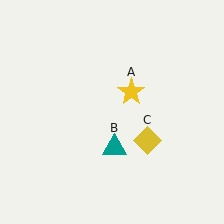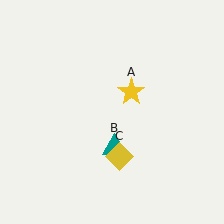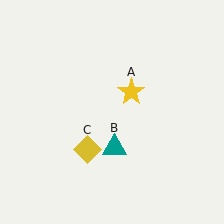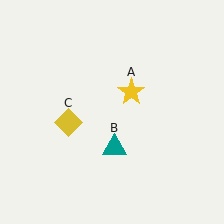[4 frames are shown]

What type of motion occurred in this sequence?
The yellow diamond (object C) rotated clockwise around the center of the scene.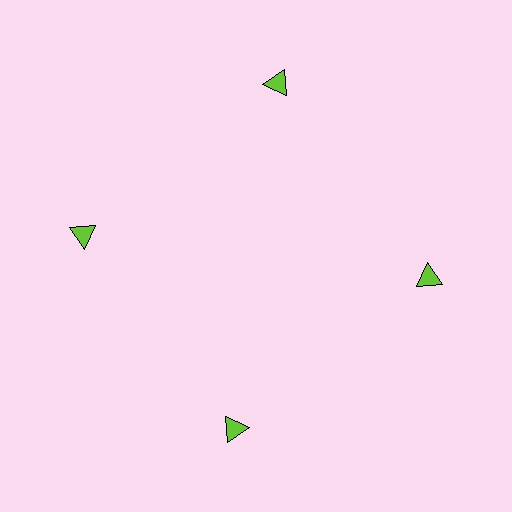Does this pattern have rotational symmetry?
Yes, this pattern has 4-fold rotational symmetry. It looks the same after rotating 90 degrees around the center.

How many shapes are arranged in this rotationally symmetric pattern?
There are 4 shapes, arranged in 4 groups of 1.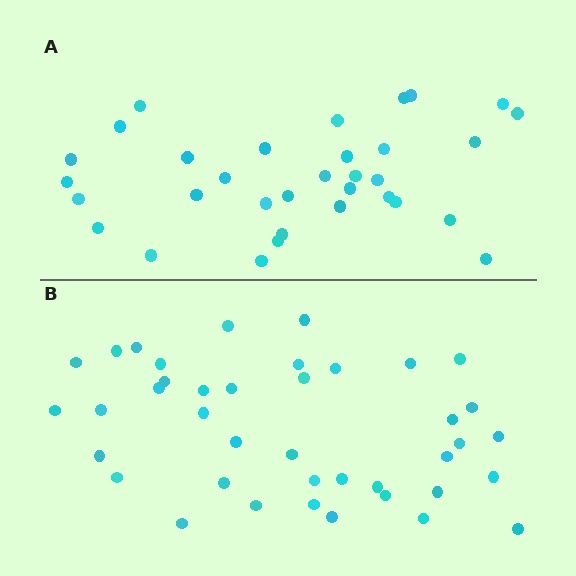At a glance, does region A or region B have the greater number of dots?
Region B (the bottom region) has more dots.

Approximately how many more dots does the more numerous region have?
Region B has roughly 8 or so more dots than region A.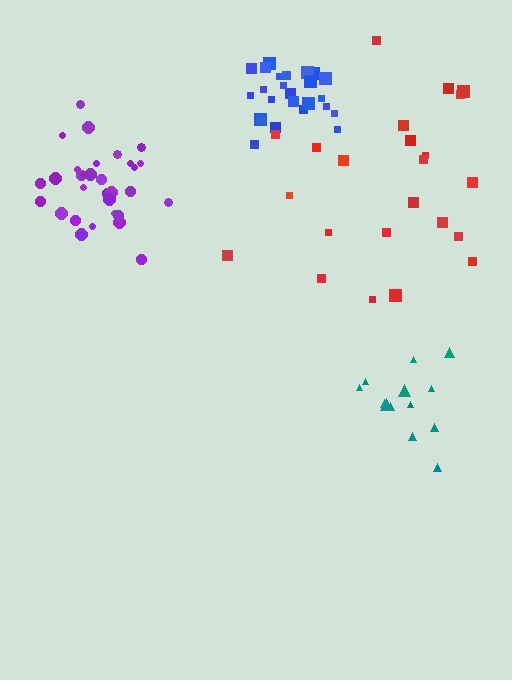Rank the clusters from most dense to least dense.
purple, blue, teal, red.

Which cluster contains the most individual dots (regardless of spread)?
Purple (31).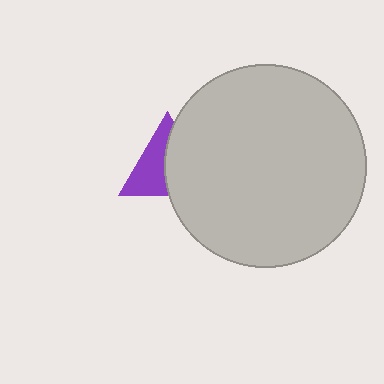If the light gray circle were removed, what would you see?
You would see the complete purple triangle.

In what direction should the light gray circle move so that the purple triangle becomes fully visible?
The light gray circle should move right. That is the shortest direction to clear the overlap and leave the purple triangle fully visible.